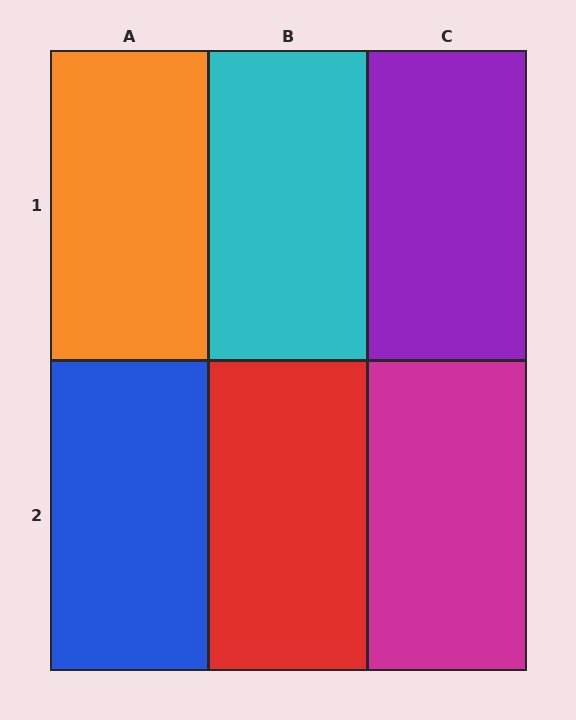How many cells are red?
1 cell is red.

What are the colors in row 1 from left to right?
Orange, cyan, purple.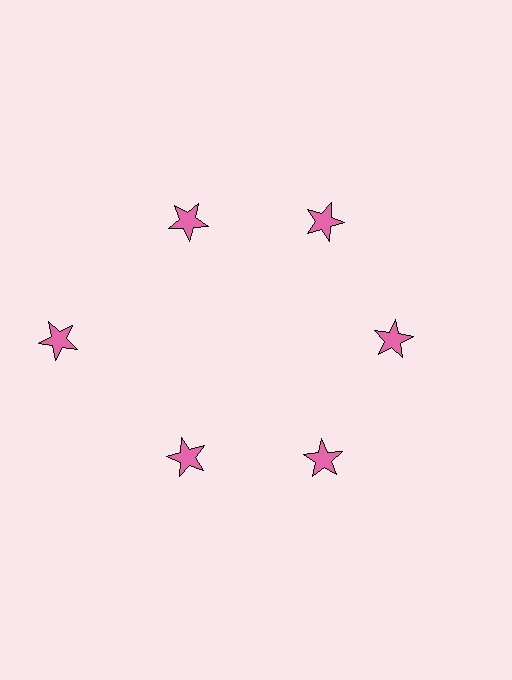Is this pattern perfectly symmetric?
No. The 6 pink stars are arranged in a ring, but one element near the 9 o'clock position is pushed outward from the center, breaking the 6-fold rotational symmetry.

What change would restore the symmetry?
The symmetry would be restored by moving it inward, back onto the ring so that all 6 stars sit at equal angles and equal distance from the center.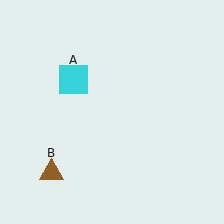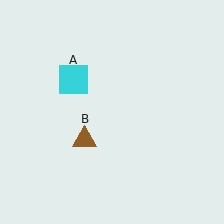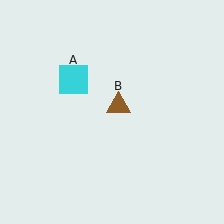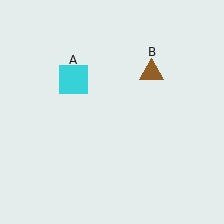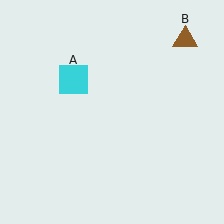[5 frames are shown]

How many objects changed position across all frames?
1 object changed position: brown triangle (object B).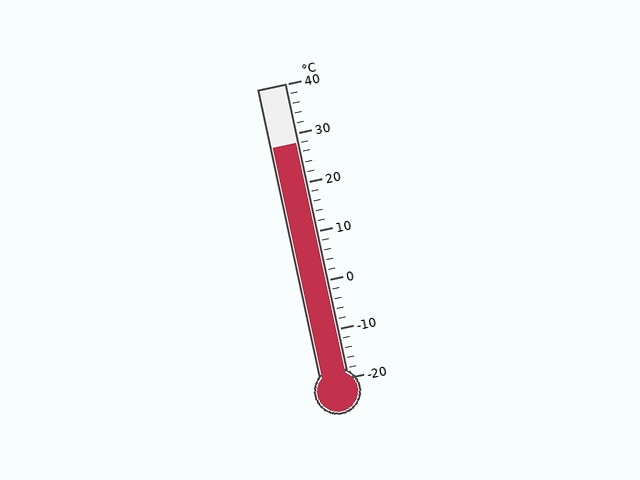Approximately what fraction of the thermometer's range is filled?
The thermometer is filled to approximately 80% of its range.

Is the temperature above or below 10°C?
The temperature is above 10°C.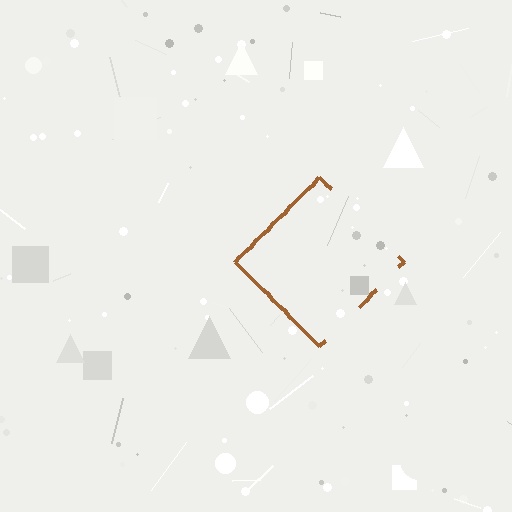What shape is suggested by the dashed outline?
The dashed outline suggests a diamond.